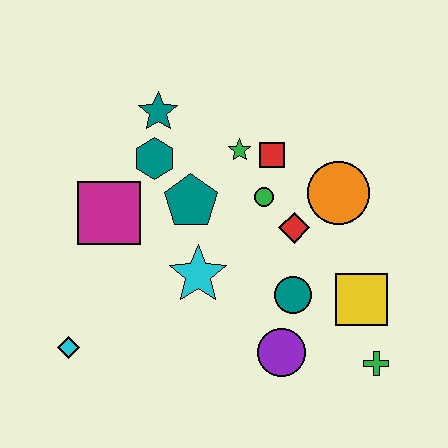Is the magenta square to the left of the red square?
Yes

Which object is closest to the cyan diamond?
The magenta square is closest to the cyan diamond.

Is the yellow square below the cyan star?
Yes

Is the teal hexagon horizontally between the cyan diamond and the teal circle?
Yes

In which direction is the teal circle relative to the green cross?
The teal circle is to the left of the green cross.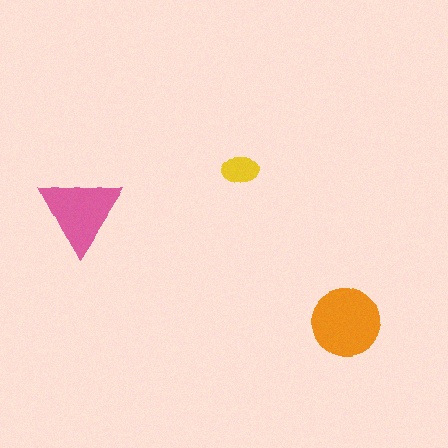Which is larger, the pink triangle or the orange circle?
The orange circle.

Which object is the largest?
The orange circle.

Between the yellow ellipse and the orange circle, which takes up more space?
The orange circle.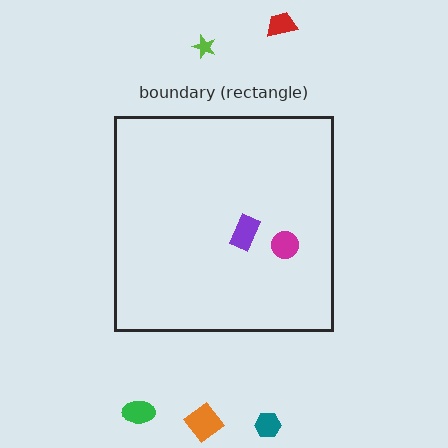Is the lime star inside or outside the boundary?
Outside.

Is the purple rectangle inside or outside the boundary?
Inside.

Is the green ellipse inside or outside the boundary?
Outside.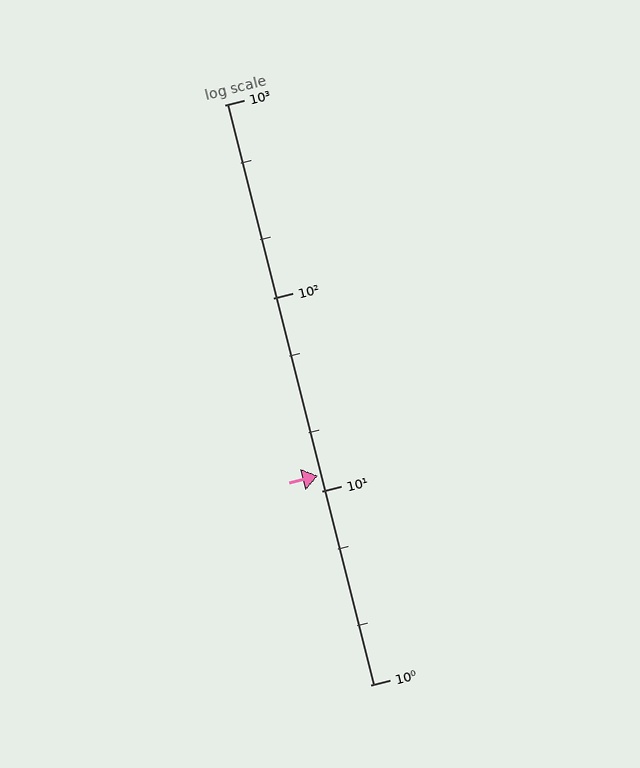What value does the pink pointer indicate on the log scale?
The pointer indicates approximately 12.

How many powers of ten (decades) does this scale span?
The scale spans 3 decades, from 1 to 1000.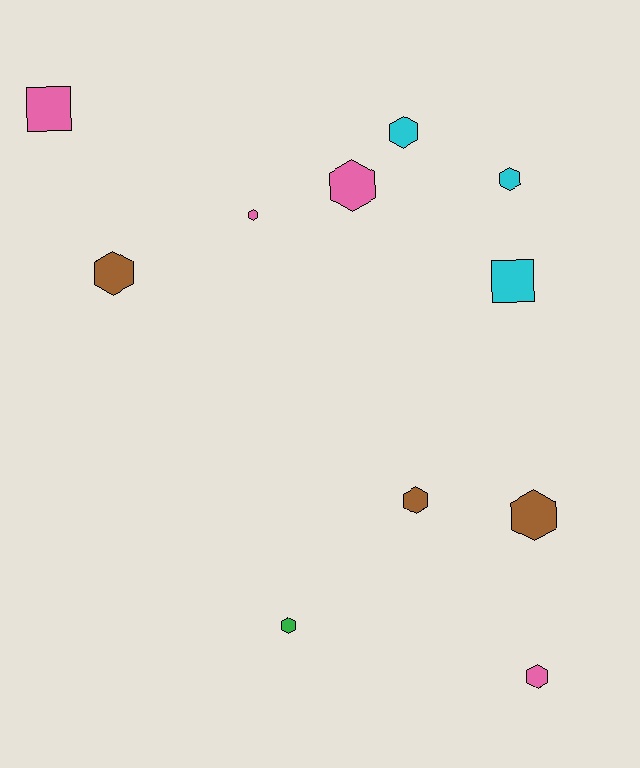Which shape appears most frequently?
Hexagon, with 9 objects.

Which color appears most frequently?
Pink, with 4 objects.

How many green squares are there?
There are no green squares.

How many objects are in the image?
There are 11 objects.